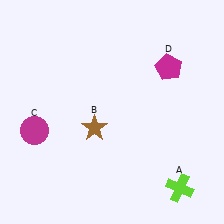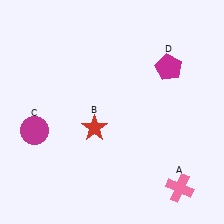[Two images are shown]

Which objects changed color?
A changed from lime to pink. B changed from brown to red.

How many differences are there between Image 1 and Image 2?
There are 2 differences between the two images.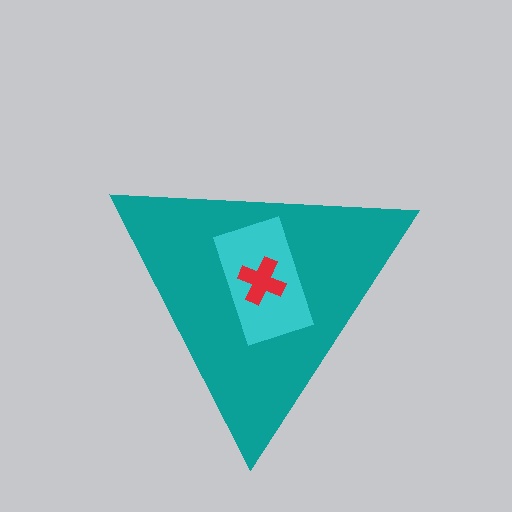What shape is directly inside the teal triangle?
The cyan rectangle.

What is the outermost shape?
The teal triangle.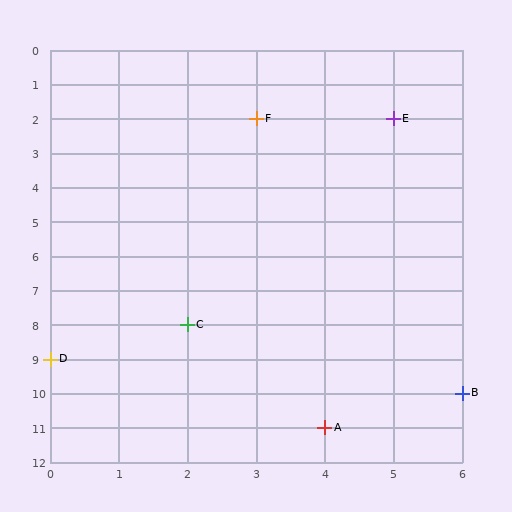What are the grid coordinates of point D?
Point D is at grid coordinates (0, 9).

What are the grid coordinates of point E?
Point E is at grid coordinates (5, 2).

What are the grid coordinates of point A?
Point A is at grid coordinates (4, 11).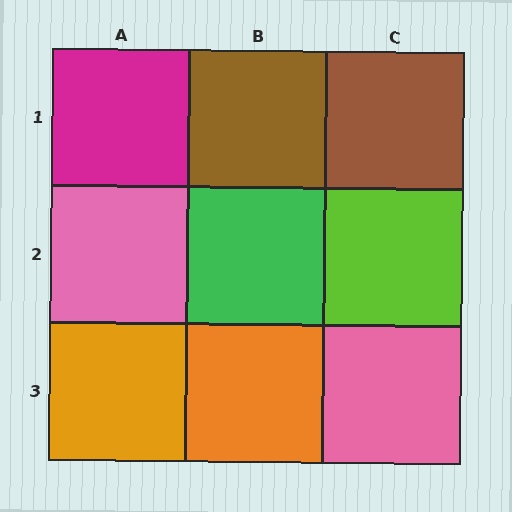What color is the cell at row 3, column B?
Orange.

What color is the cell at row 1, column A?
Magenta.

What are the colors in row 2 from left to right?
Pink, green, lime.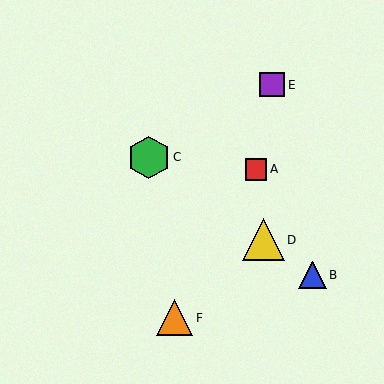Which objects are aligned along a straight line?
Objects B, C, D are aligned along a straight line.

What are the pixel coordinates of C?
Object C is at (149, 157).